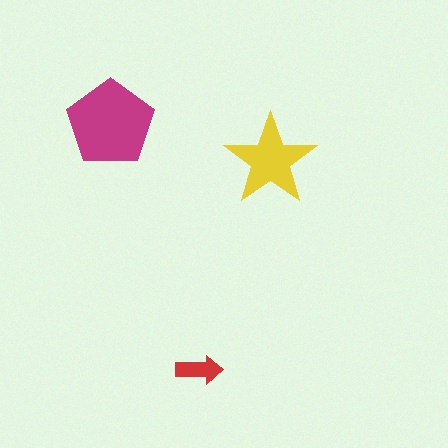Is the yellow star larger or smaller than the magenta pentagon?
Smaller.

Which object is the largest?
The magenta pentagon.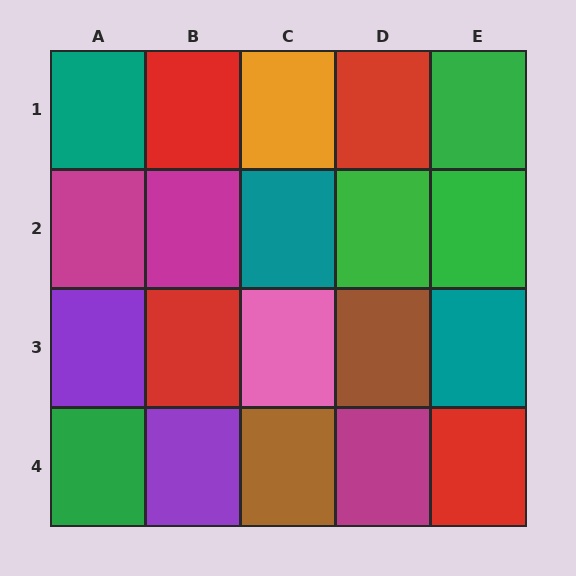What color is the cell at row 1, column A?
Teal.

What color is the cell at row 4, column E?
Red.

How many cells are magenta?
3 cells are magenta.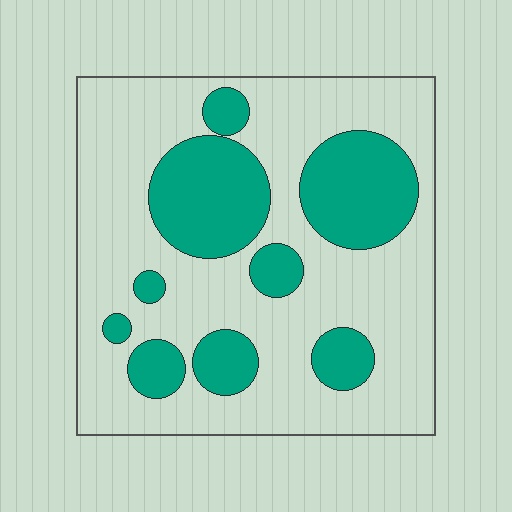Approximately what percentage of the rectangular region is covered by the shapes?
Approximately 30%.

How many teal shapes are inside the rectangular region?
9.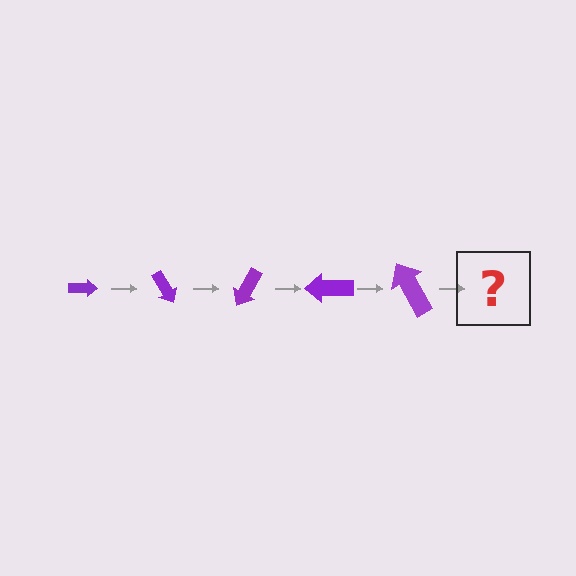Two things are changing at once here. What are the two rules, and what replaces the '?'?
The two rules are that the arrow grows larger each step and it rotates 60 degrees each step. The '?' should be an arrow, larger than the previous one and rotated 300 degrees from the start.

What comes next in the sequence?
The next element should be an arrow, larger than the previous one and rotated 300 degrees from the start.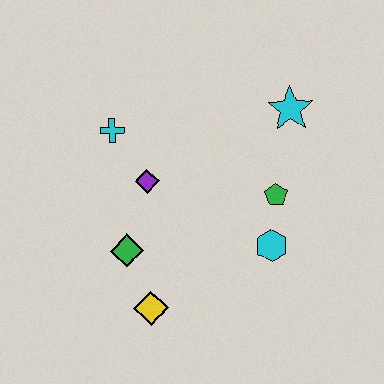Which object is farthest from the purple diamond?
The cyan star is farthest from the purple diamond.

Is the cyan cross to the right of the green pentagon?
No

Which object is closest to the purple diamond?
The cyan cross is closest to the purple diamond.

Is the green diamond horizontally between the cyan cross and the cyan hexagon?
Yes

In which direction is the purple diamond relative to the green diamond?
The purple diamond is above the green diamond.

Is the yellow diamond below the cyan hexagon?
Yes